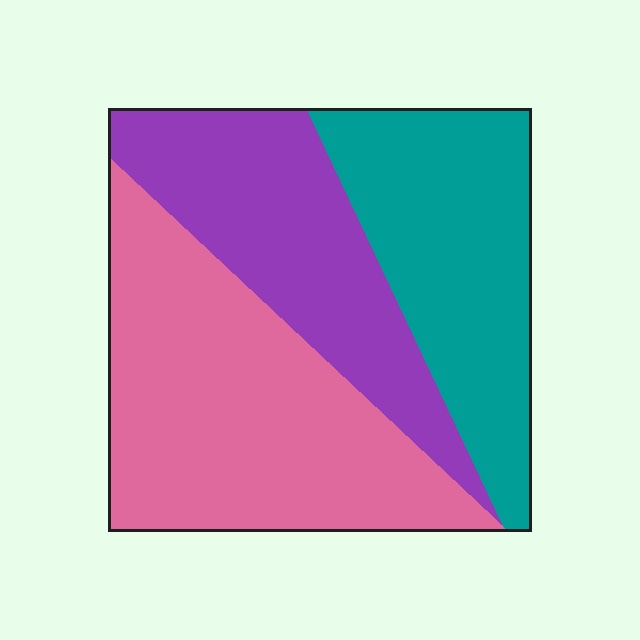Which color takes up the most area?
Pink, at roughly 40%.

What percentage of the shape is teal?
Teal takes up about one third (1/3) of the shape.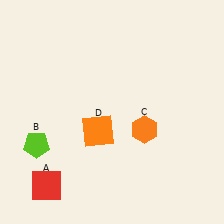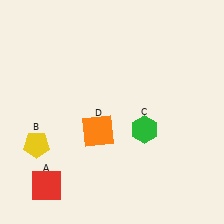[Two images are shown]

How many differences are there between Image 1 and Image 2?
There are 2 differences between the two images.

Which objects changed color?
B changed from lime to yellow. C changed from orange to green.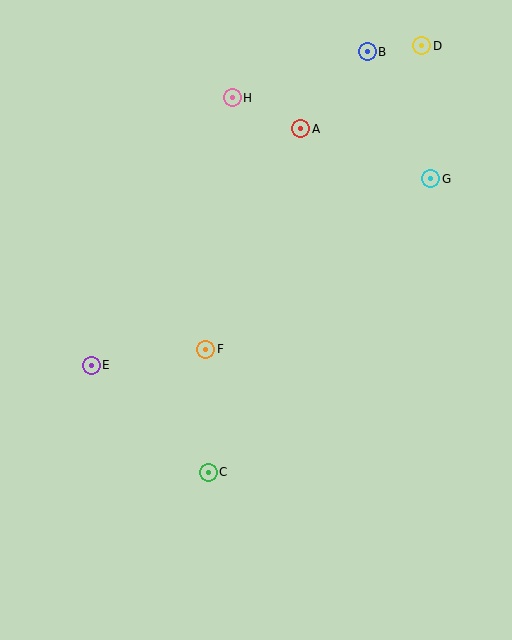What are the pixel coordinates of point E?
Point E is at (91, 365).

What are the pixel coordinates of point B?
Point B is at (367, 52).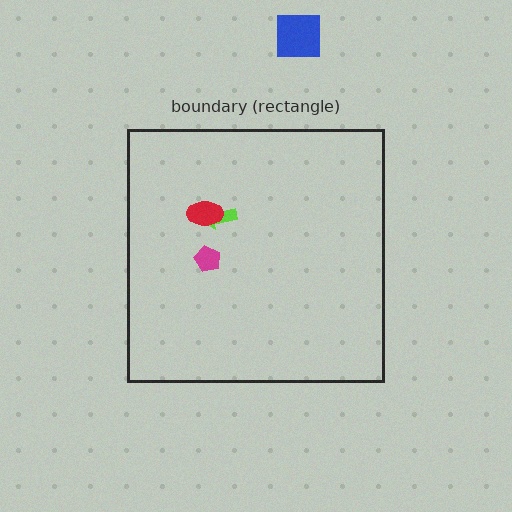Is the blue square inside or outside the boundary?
Outside.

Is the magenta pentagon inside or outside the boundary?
Inside.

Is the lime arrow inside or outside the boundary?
Inside.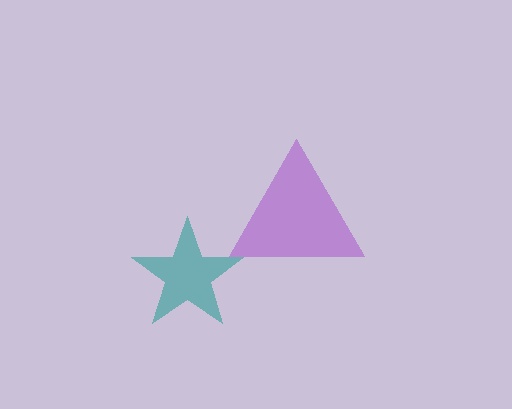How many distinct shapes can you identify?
There are 2 distinct shapes: a teal star, a purple triangle.